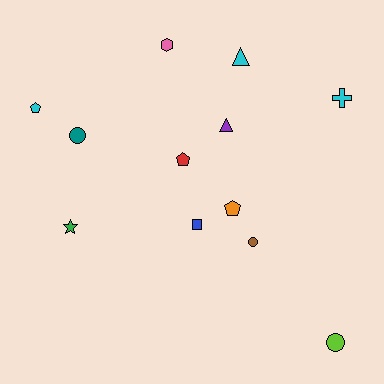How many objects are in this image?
There are 12 objects.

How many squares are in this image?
There is 1 square.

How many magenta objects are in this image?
There are no magenta objects.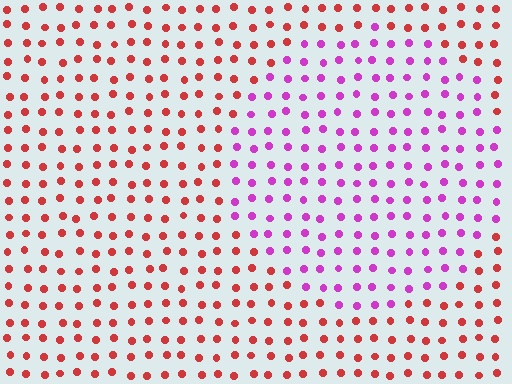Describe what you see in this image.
The image is filled with small red elements in a uniform arrangement. A circle-shaped region is visible where the elements are tinted to a slightly different hue, forming a subtle color boundary.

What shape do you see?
I see a circle.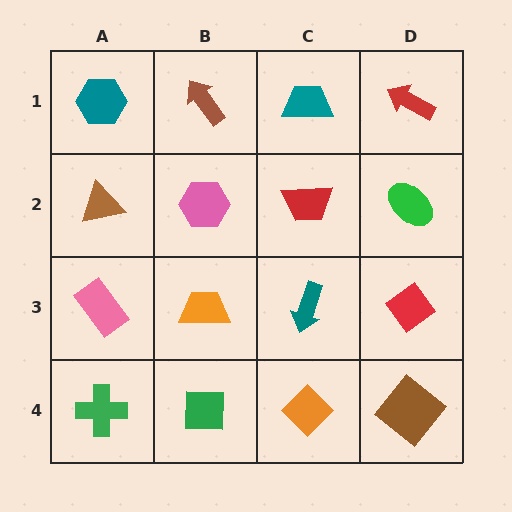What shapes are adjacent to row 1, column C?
A red trapezoid (row 2, column C), a brown arrow (row 1, column B), a red arrow (row 1, column D).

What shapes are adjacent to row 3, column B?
A pink hexagon (row 2, column B), a green square (row 4, column B), a pink rectangle (row 3, column A), a teal arrow (row 3, column C).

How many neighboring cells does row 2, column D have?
3.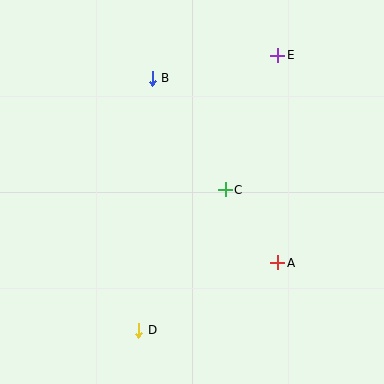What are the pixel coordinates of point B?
Point B is at (152, 78).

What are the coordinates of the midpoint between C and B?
The midpoint between C and B is at (189, 134).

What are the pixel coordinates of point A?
Point A is at (278, 263).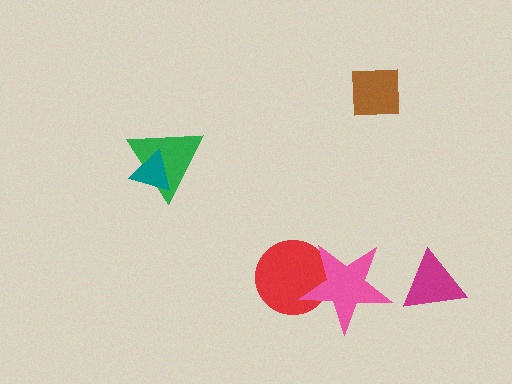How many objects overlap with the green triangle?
1 object overlaps with the green triangle.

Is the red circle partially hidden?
Yes, it is partially covered by another shape.